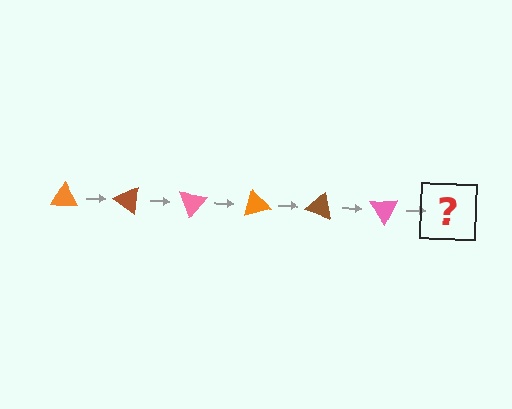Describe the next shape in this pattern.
It should be an orange triangle, rotated 210 degrees from the start.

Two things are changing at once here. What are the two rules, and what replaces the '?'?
The two rules are that it rotates 35 degrees each step and the color cycles through orange, brown, and pink. The '?' should be an orange triangle, rotated 210 degrees from the start.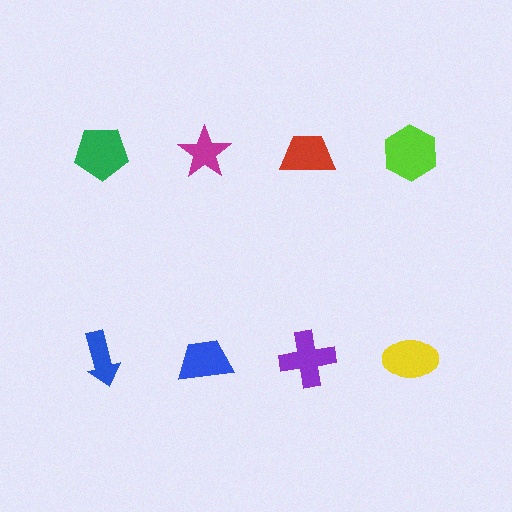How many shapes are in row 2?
4 shapes.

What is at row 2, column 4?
A yellow ellipse.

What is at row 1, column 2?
A magenta star.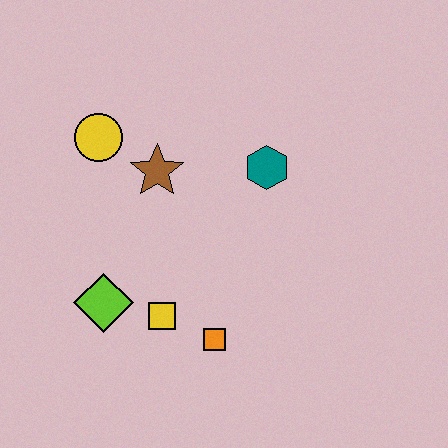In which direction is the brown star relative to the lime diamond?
The brown star is above the lime diamond.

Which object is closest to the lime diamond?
The yellow square is closest to the lime diamond.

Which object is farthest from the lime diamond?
The teal hexagon is farthest from the lime diamond.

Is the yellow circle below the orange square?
No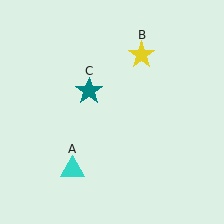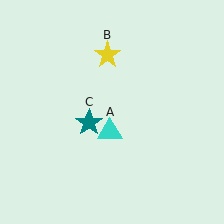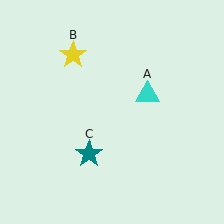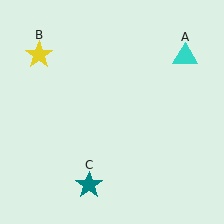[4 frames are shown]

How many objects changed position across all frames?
3 objects changed position: cyan triangle (object A), yellow star (object B), teal star (object C).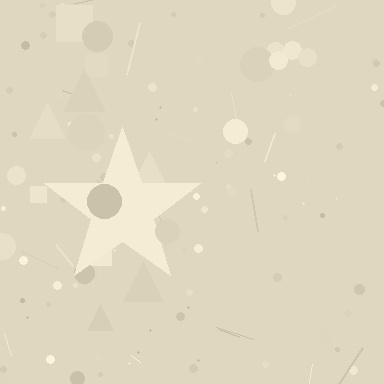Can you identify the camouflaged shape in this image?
The camouflaged shape is a star.